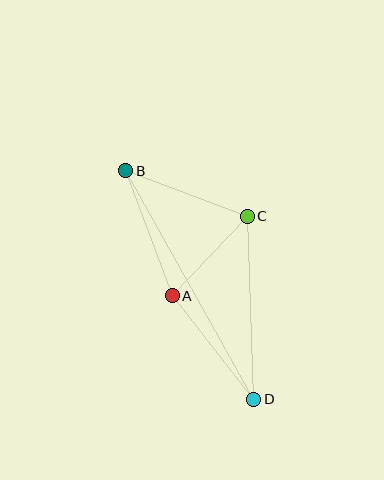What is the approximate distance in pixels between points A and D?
The distance between A and D is approximately 132 pixels.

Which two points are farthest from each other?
Points B and D are farthest from each other.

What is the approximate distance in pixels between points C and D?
The distance between C and D is approximately 183 pixels.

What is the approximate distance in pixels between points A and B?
The distance between A and B is approximately 133 pixels.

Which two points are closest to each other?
Points A and C are closest to each other.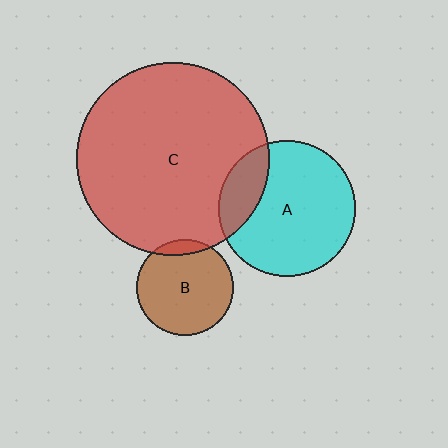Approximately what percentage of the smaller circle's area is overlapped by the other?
Approximately 20%.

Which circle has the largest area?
Circle C (red).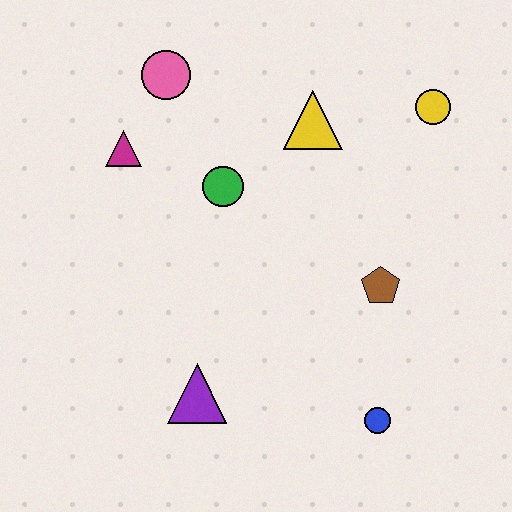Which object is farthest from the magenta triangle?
The blue circle is farthest from the magenta triangle.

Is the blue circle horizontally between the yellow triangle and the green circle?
No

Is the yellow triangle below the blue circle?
No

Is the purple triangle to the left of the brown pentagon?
Yes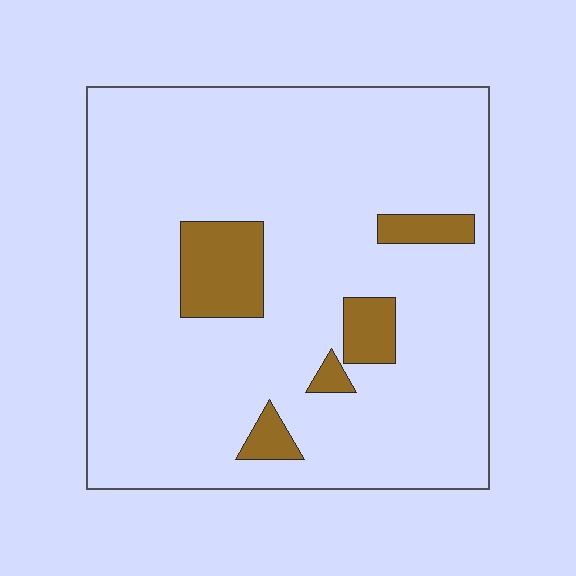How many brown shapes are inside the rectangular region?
5.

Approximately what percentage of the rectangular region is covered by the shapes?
Approximately 10%.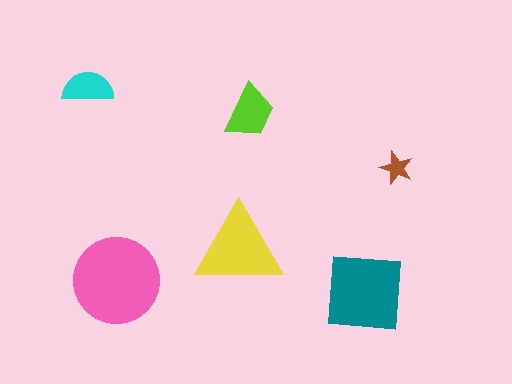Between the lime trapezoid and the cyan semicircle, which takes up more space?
The lime trapezoid.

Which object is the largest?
The pink circle.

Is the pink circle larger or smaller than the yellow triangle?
Larger.